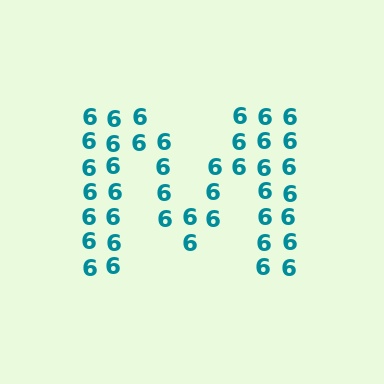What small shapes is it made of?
It is made of small digit 6's.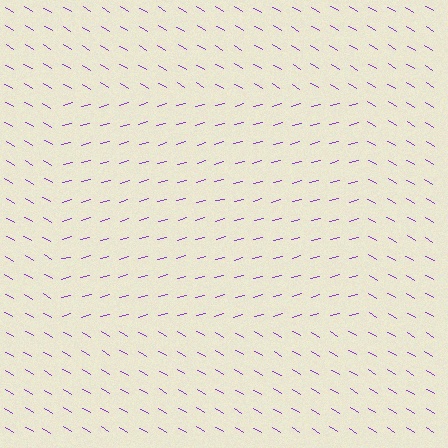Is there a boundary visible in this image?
Yes, there is a texture boundary formed by a change in line orientation.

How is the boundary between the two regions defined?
The boundary is defined purely by a change in line orientation (approximately 45 degrees difference). All lines are the same color and thickness.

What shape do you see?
I see a rectangle.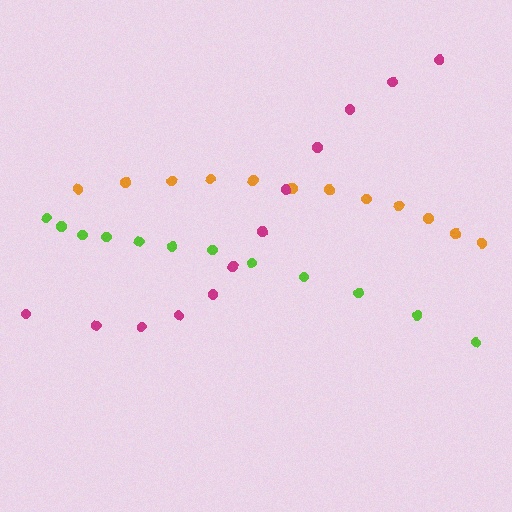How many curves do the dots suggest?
There are 3 distinct paths.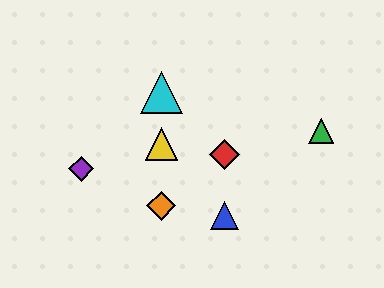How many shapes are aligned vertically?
3 shapes (the yellow triangle, the orange diamond, the cyan triangle) are aligned vertically.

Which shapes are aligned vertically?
The yellow triangle, the orange diamond, the cyan triangle are aligned vertically.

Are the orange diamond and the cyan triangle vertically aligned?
Yes, both are at x≈161.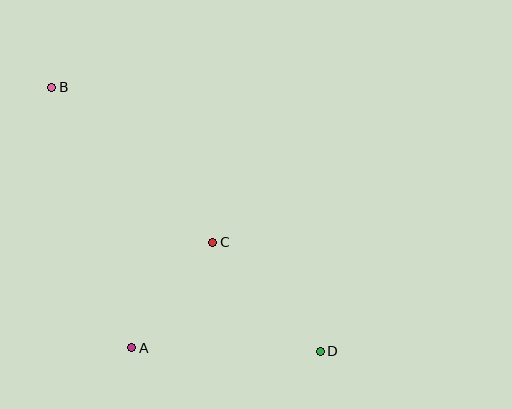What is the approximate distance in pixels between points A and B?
The distance between A and B is approximately 272 pixels.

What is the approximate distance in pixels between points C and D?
The distance between C and D is approximately 153 pixels.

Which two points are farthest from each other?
Points B and D are farthest from each other.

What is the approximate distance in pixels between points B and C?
The distance between B and C is approximately 224 pixels.